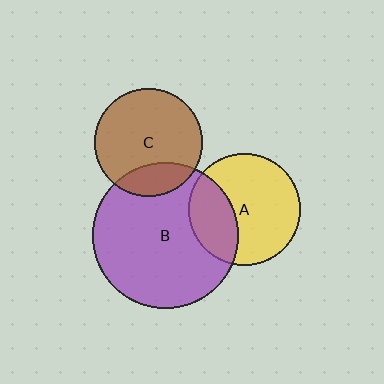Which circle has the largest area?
Circle B (purple).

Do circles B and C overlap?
Yes.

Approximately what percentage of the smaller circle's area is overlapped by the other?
Approximately 20%.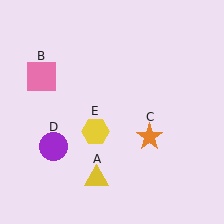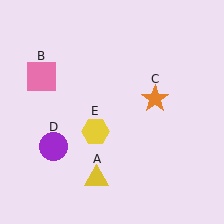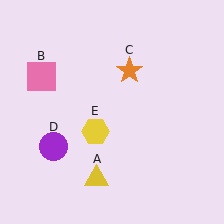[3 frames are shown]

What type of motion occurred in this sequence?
The orange star (object C) rotated counterclockwise around the center of the scene.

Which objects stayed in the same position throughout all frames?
Yellow triangle (object A) and pink square (object B) and purple circle (object D) and yellow hexagon (object E) remained stationary.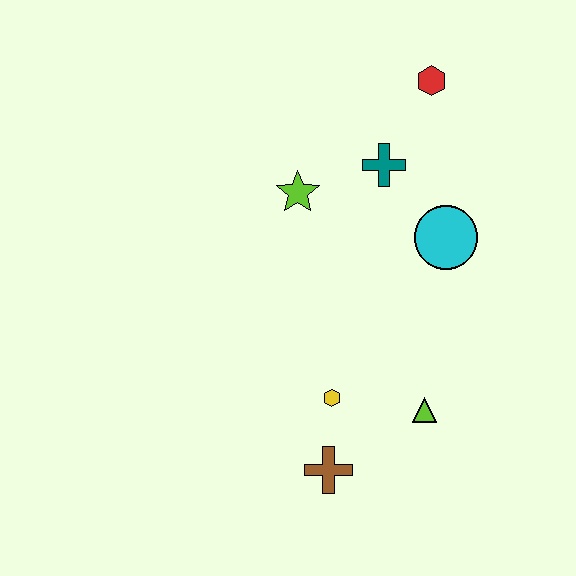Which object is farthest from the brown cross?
The red hexagon is farthest from the brown cross.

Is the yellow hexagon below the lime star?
Yes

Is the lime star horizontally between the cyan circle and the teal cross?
No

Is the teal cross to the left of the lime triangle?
Yes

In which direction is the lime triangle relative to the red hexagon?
The lime triangle is below the red hexagon.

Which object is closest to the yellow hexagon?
The brown cross is closest to the yellow hexagon.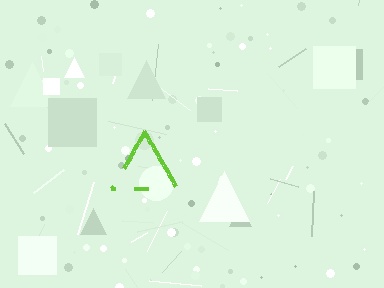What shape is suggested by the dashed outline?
The dashed outline suggests a triangle.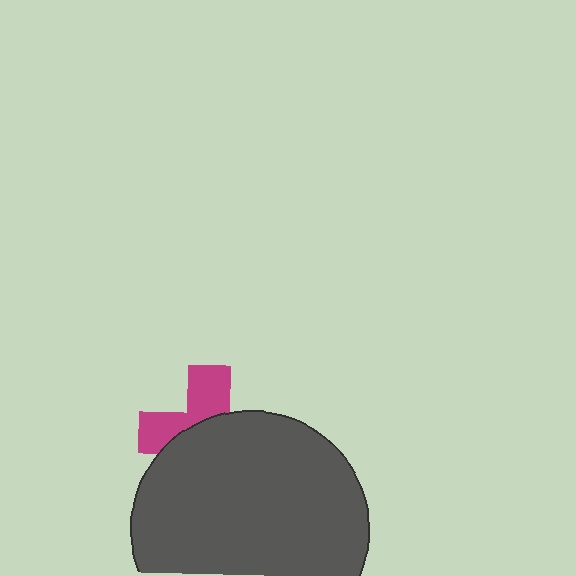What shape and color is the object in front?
The object in front is a dark gray circle.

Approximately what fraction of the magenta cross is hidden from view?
Roughly 61% of the magenta cross is hidden behind the dark gray circle.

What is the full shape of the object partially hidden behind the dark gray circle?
The partially hidden object is a magenta cross.